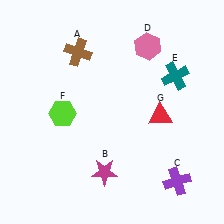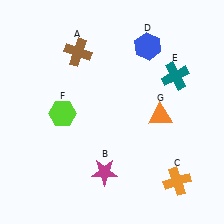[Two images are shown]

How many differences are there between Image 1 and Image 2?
There are 3 differences between the two images.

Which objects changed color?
C changed from purple to orange. D changed from pink to blue. G changed from red to orange.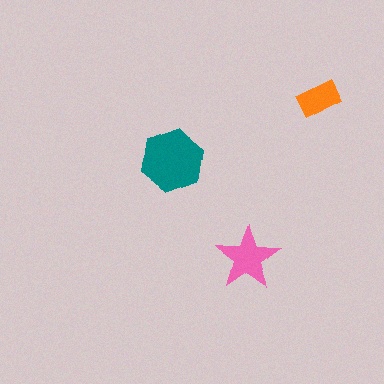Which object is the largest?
The teal hexagon.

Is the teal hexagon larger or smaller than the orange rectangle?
Larger.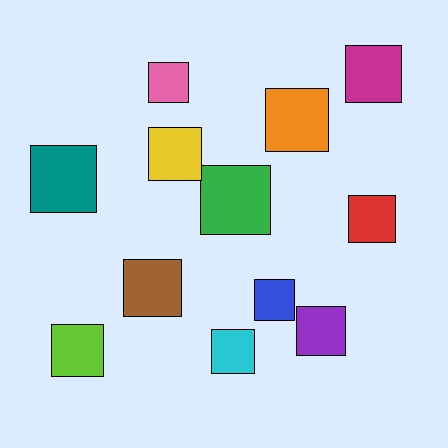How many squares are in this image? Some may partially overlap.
There are 12 squares.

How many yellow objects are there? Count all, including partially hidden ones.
There is 1 yellow object.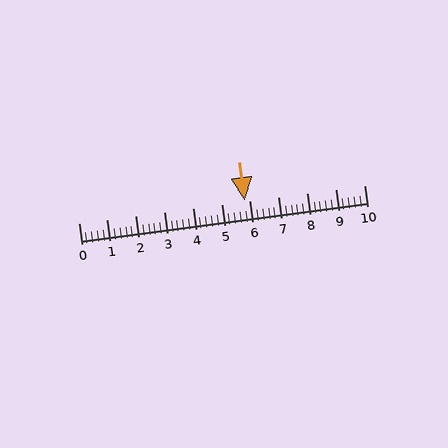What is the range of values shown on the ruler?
The ruler shows values from 0 to 10.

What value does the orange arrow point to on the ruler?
The orange arrow points to approximately 5.8.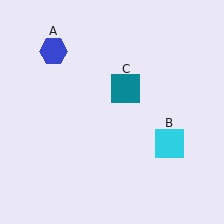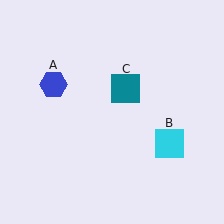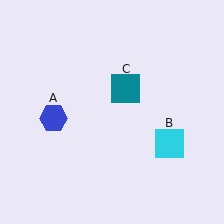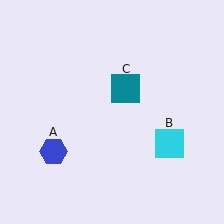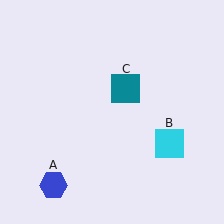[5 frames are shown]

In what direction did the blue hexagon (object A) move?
The blue hexagon (object A) moved down.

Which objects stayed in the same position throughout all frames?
Cyan square (object B) and teal square (object C) remained stationary.